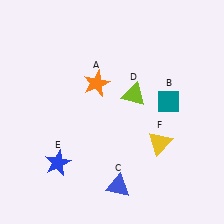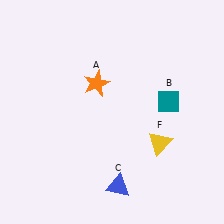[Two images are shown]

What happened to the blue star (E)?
The blue star (E) was removed in Image 2. It was in the bottom-left area of Image 1.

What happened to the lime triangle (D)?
The lime triangle (D) was removed in Image 2. It was in the top-right area of Image 1.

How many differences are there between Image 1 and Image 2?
There are 2 differences between the two images.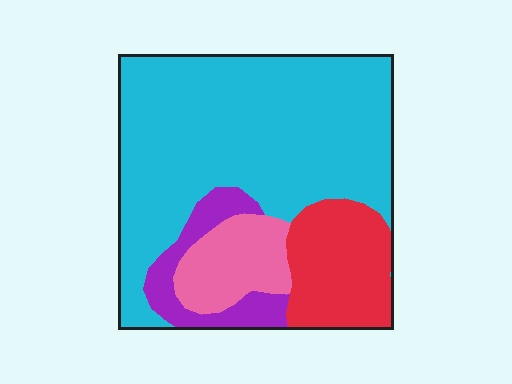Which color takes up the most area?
Cyan, at roughly 60%.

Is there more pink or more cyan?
Cyan.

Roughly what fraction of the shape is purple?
Purple takes up less than a quarter of the shape.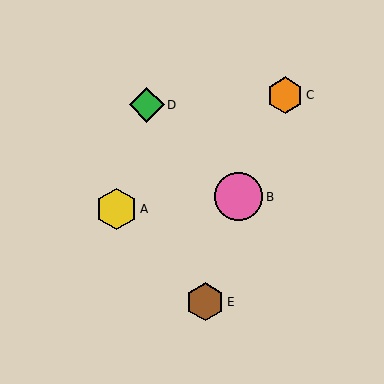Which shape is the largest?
The pink circle (labeled B) is the largest.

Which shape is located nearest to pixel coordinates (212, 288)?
The brown hexagon (labeled E) at (205, 302) is nearest to that location.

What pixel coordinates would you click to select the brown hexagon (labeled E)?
Click at (205, 302) to select the brown hexagon E.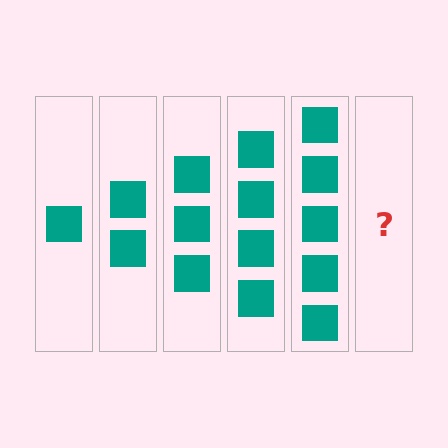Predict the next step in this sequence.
The next step is 6 squares.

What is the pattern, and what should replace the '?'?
The pattern is that each step adds one more square. The '?' should be 6 squares.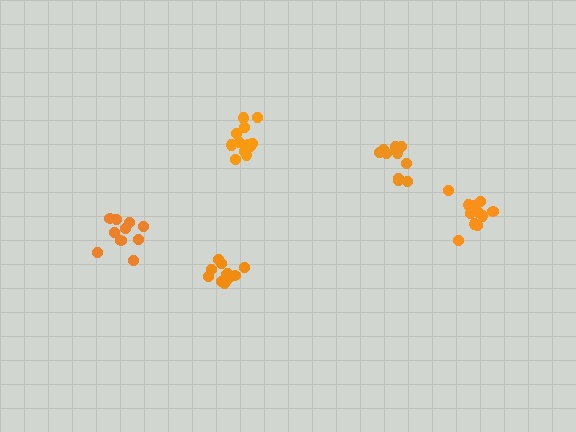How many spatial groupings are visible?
There are 5 spatial groupings.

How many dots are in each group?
Group 1: 10 dots, Group 2: 13 dots, Group 3: 11 dots, Group 4: 12 dots, Group 5: 12 dots (58 total).